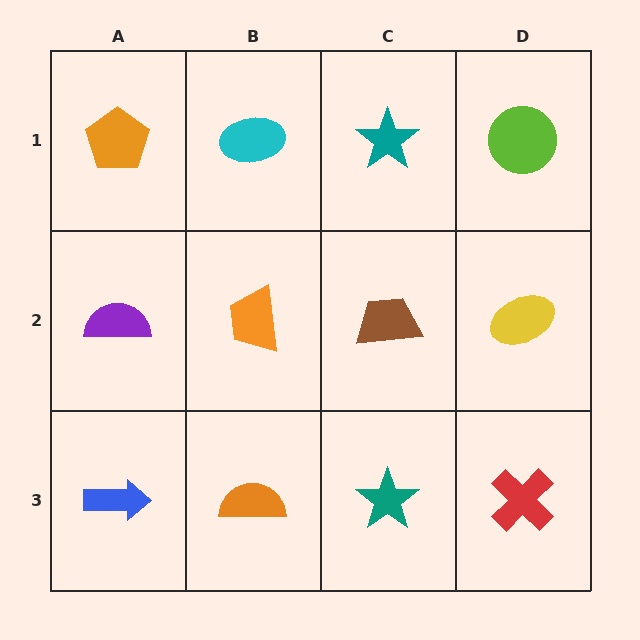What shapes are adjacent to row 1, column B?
An orange trapezoid (row 2, column B), an orange pentagon (row 1, column A), a teal star (row 1, column C).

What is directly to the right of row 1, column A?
A cyan ellipse.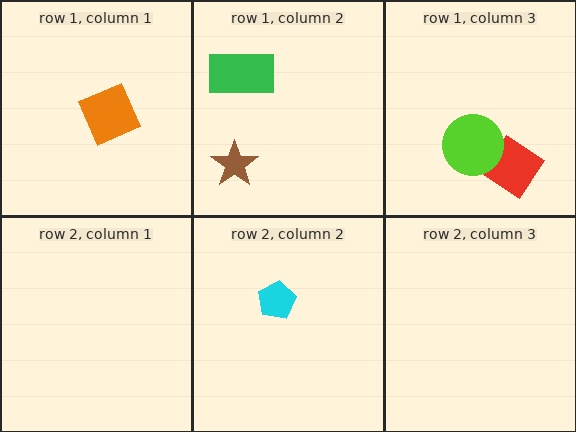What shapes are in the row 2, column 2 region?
The cyan pentagon.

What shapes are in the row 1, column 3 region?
The red diamond, the lime circle.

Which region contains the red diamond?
The row 1, column 3 region.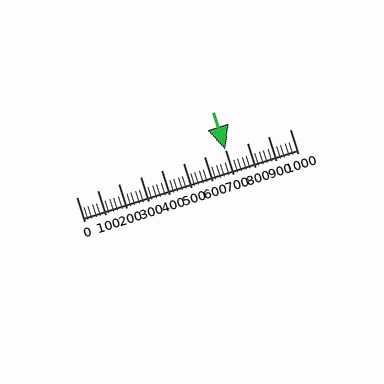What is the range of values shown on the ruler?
The ruler shows values from 0 to 1000.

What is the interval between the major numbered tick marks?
The major tick marks are spaced 100 units apart.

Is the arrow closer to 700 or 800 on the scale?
The arrow is closer to 700.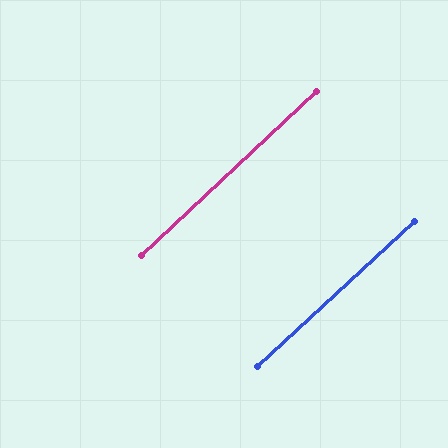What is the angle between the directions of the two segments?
Approximately 0 degrees.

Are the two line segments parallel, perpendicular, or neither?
Parallel — their directions differ by only 0.4°.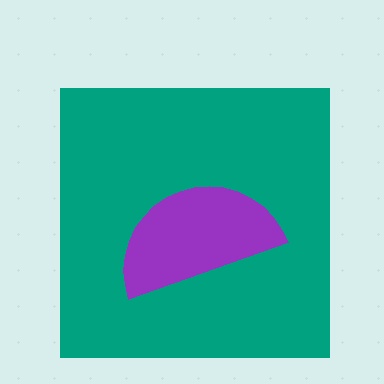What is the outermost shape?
The teal square.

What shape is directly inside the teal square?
The purple semicircle.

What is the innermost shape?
The purple semicircle.